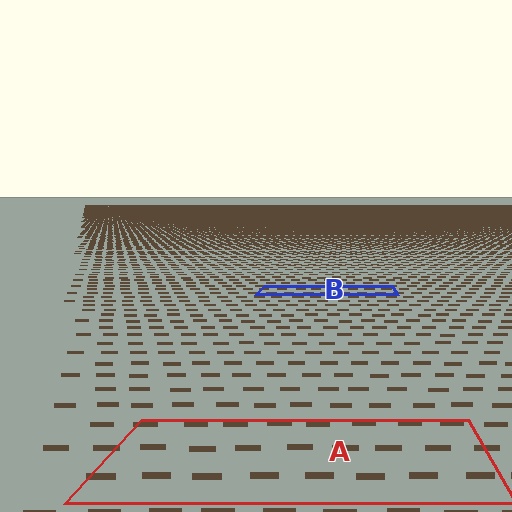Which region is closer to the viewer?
Region A is closer. The texture elements there are larger and more spread out.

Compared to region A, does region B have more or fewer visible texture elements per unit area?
Region B has more texture elements per unit area — they are packed more densely because it is farther away.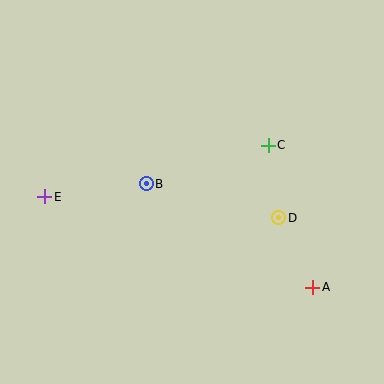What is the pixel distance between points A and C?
The distance between A and C is 149 pixels.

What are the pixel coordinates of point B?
Point B is at (146, 184).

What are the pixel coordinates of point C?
Point C is at (268, 145).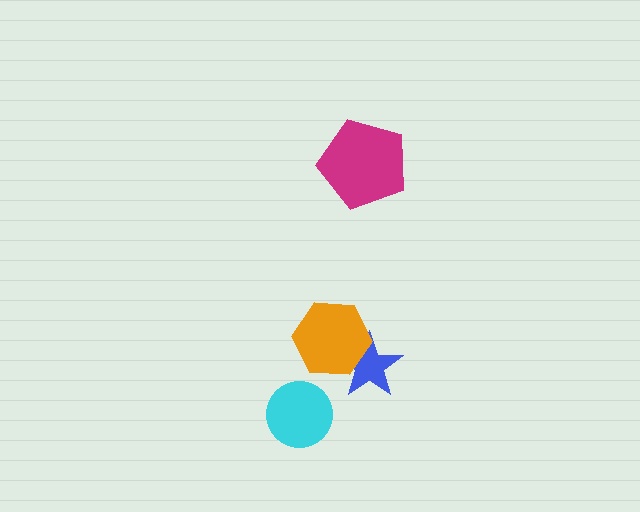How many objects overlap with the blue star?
1 object overlaps with the blue star.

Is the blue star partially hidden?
Yes, it is partially covered by another shape.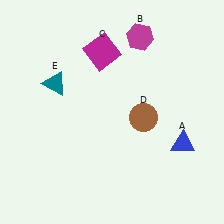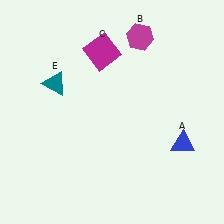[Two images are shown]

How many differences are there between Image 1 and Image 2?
There is 1 difference between the two images.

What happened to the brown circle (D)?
The brown circle (D) was removed in Image 2. It was in the bottom-right area of Image 1.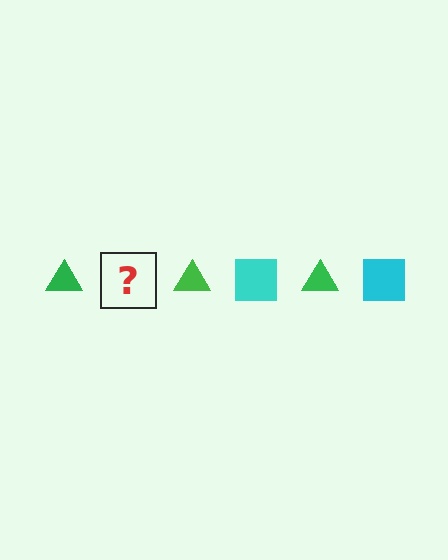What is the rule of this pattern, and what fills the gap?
The rule is that the pattern alternates between green triangle and cyan square. The gap should be filled with a cyan square.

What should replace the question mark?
The question mark should be replaced with a cyan square.